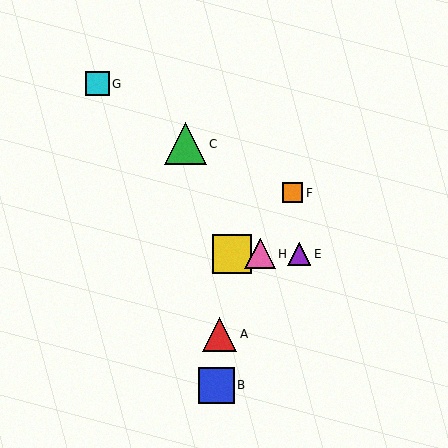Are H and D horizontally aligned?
Yes, both are at y≈254.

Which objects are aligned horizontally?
Objects D, E, H are aligned horizontally.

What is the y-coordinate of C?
Object C is at y≈144.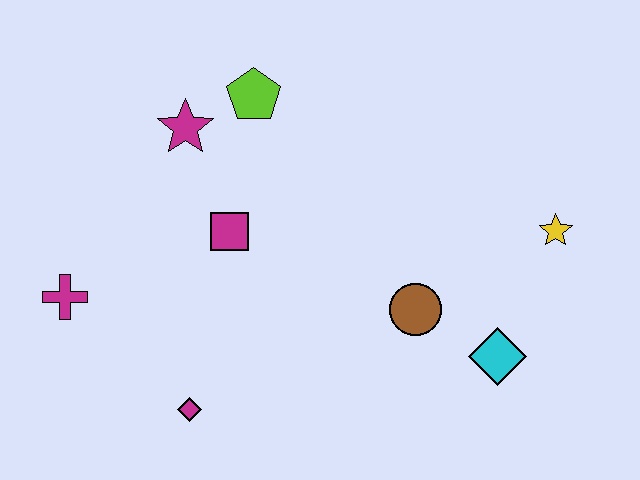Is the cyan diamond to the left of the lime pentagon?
No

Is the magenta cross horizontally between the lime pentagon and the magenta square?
No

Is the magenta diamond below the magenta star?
Yes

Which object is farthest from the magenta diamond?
The yellow star is farthest from the magenta diamond.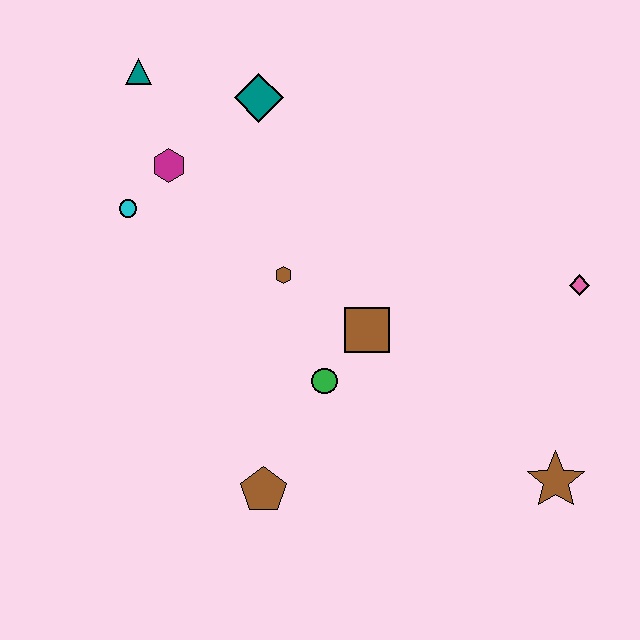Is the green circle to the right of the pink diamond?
No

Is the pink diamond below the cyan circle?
Yes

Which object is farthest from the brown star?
The teal triangle is farthest from the brown star.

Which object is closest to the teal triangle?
The magenta hexagon is closest to the teal triangle.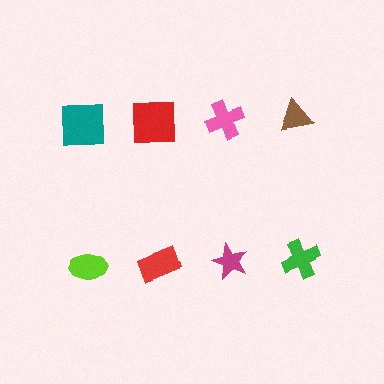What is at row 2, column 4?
A green cross.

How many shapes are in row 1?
4 shapes.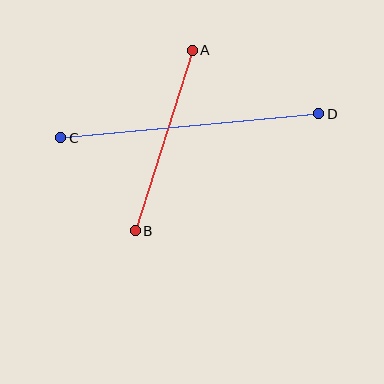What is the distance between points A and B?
The distance is approximately 189 pixels.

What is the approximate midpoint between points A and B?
The midpoint is at approximately (164, 140) pixels.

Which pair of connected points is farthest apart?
Points C and D are farthest apart.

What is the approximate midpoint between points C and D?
The midpoint is at approximately (190, 126) pixels.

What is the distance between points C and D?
The distance is approximately 259 pixels.